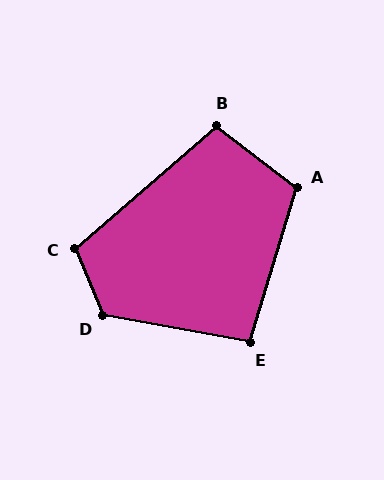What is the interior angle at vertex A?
Approximately 111 degrees (obtuse).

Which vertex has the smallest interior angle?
E, at approximately 97 degrees.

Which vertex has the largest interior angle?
D, at approximately 122 degrees.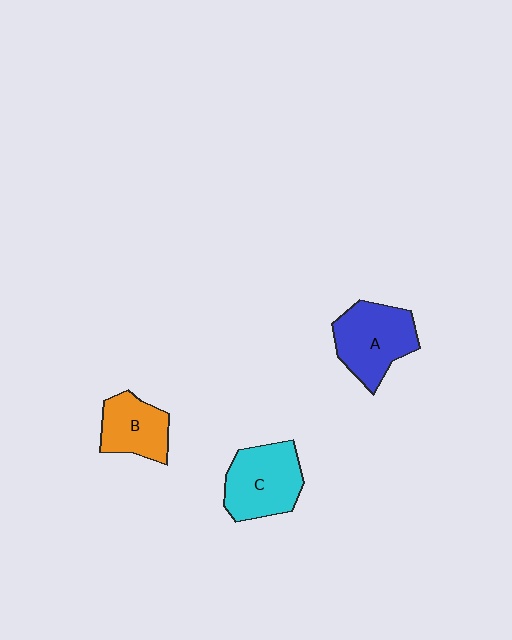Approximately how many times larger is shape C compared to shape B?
Approximately 1.4 times.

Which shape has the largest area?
Shape A (blue).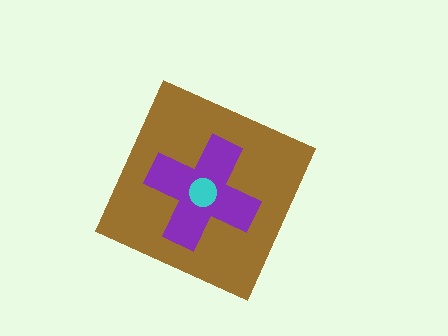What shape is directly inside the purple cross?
The cyan circle.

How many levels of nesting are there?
3.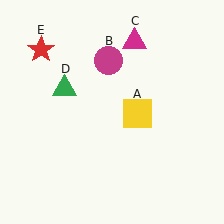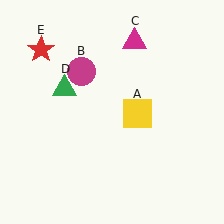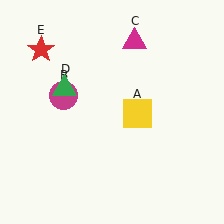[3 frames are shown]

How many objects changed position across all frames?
1 object changed position: magenta circle (object B).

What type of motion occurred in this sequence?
The magenta circle (object B) rotated counterclockwise around the center of the scene.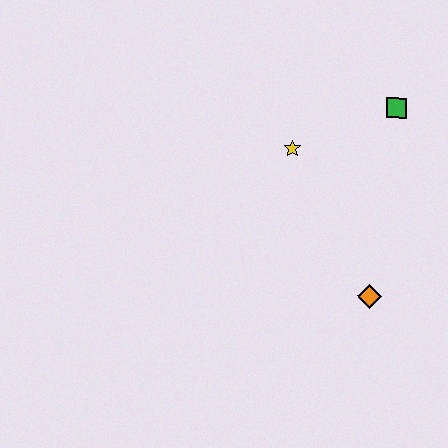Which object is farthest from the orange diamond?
The green square is farthest from the orange diamond.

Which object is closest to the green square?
The yellow star is closest to the green square.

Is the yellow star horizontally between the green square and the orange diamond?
No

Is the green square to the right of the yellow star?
Yes